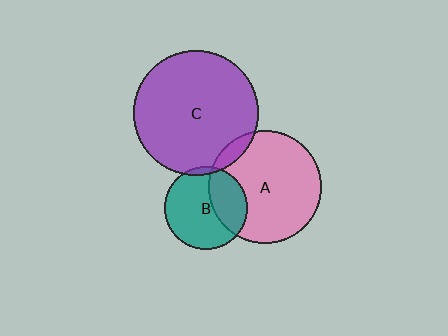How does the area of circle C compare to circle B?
Approximately 2.3 times.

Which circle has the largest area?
Circle C (purple).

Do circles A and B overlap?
Yes.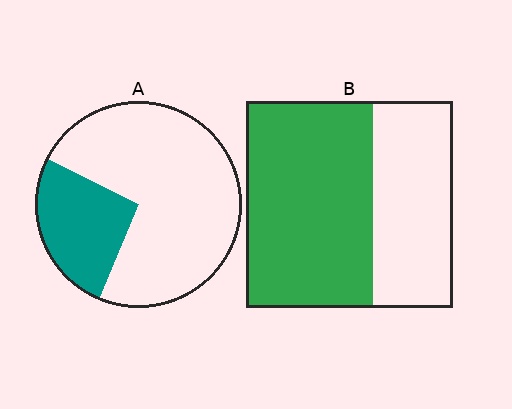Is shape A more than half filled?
No.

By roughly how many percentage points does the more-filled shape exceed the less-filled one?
By roughly 35 percentage points (B over A).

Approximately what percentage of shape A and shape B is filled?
A is approximately 25% and B is approximately 60%.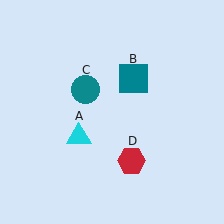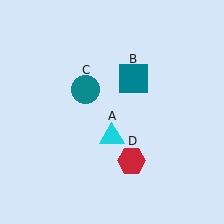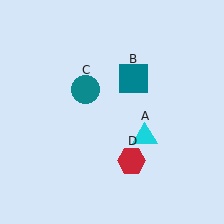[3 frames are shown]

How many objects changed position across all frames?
1 object changed position: cyan triangle (object A).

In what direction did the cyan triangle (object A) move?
The cyan triangle (object A) moved right.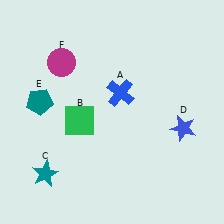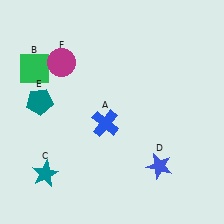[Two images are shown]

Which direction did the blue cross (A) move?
The blue cross (A) moved down.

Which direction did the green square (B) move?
The green square (B) moved up.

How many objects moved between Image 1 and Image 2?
3 objects moved between the two images.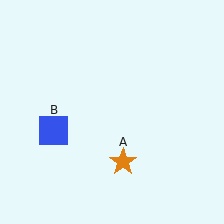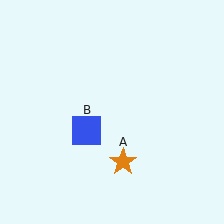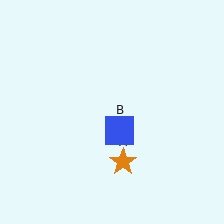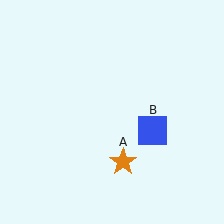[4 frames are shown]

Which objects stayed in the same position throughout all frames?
Orange star (object A) remained stationary.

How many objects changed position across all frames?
1 object changed position: blue square (object B).